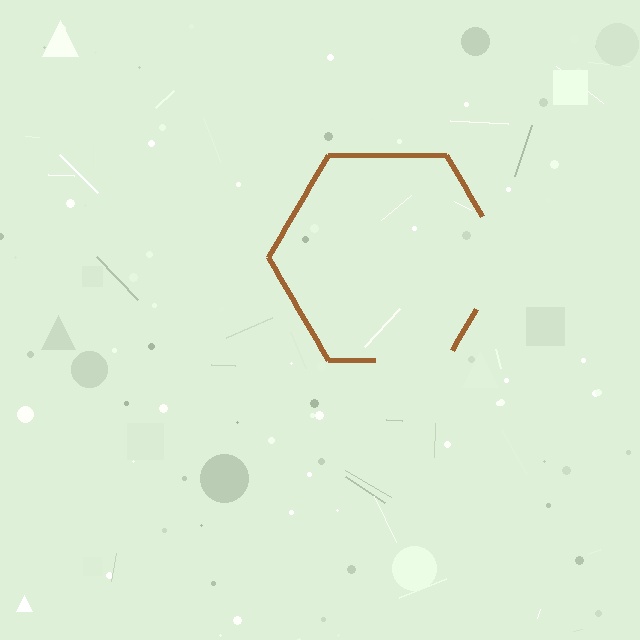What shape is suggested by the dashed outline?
The dashed outline suggests a hexagon.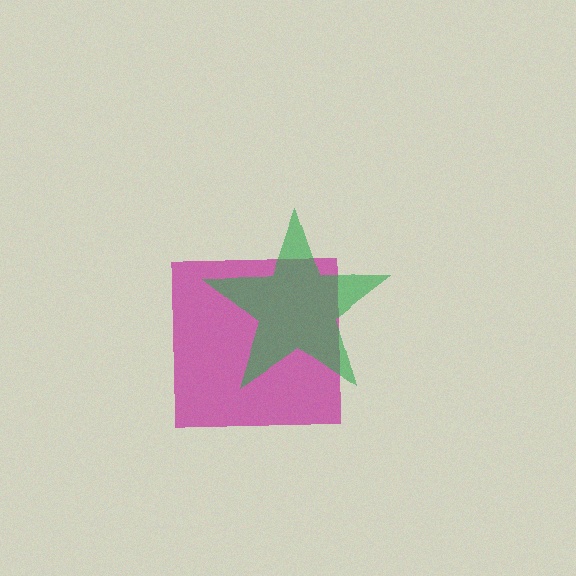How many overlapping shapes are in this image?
There are 2 overlapping shapes in the image.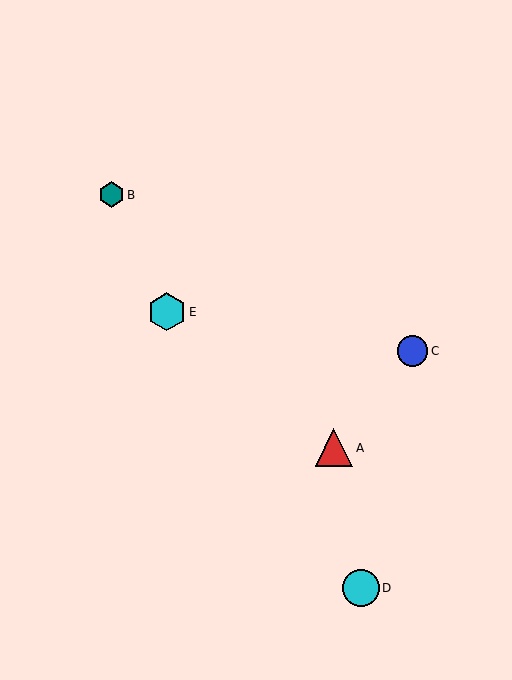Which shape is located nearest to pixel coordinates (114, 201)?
The teal hexagon (labeled B) at (111, 195) is nearest to that location.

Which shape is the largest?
The cyan hexagon (labeled E) is the largest.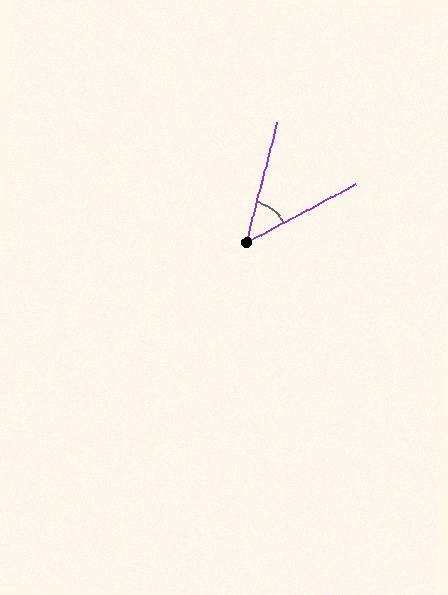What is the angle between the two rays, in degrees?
Approximately 47 degrees.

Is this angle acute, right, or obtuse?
It is acute.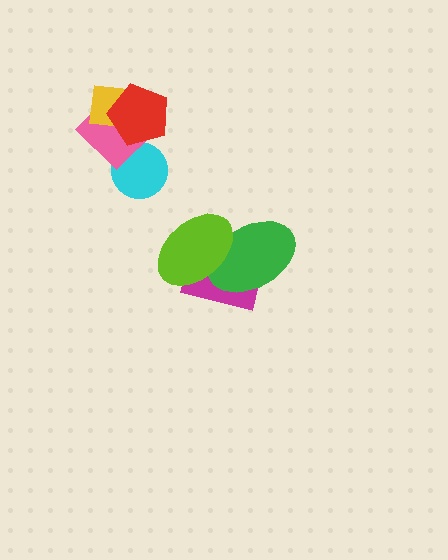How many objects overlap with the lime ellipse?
2 objects overlap with the lime ellipse.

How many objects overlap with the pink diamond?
3 objects overlap with the pink diamond.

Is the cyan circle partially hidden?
Yes, it is partially covered by another shape.